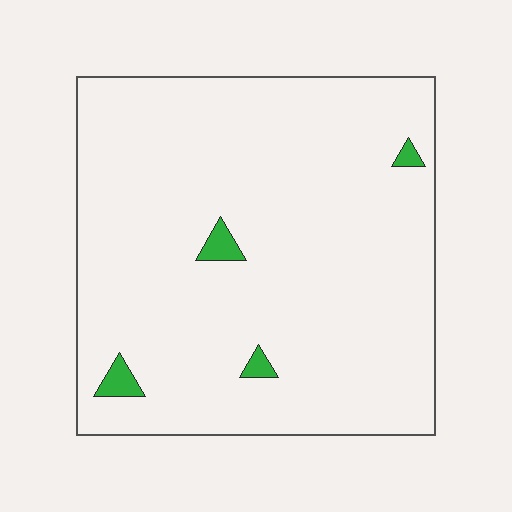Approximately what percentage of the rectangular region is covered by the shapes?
Approximately 5%.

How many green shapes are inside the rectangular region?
4.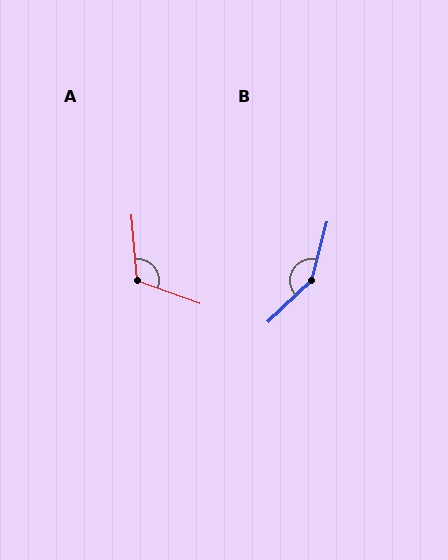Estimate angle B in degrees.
Approximately 148 degrees.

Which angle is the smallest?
A, at approximately 114 degrees.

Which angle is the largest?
B, at approximately 148 degrees.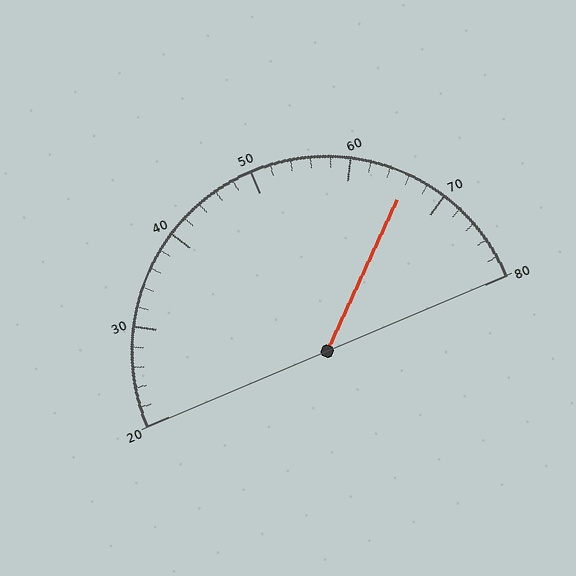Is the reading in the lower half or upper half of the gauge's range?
The reading is in the upper half of the range (20 to 80).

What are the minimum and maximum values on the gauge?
The gauge ranges from 20 to 80.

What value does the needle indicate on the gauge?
The needle indicates approximately 66.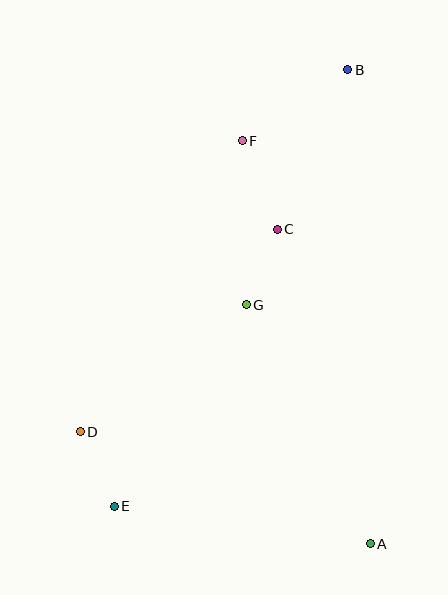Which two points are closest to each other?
Points C and G are closest to each other.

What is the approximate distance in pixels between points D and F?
The distance between D and F is approximately 333 pixels.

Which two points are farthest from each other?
Points B and E are farthest from each other.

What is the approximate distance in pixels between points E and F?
The distance between E and F is approximately 387 pixels.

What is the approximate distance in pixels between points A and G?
The distance between A and G is approximately 270 pixels.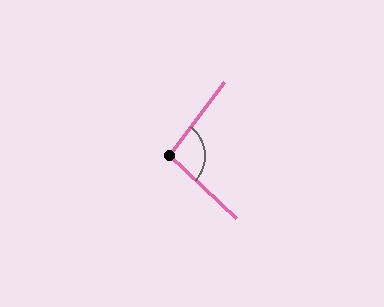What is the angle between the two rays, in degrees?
Approximately 97 degrees.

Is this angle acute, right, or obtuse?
It is obtuse.